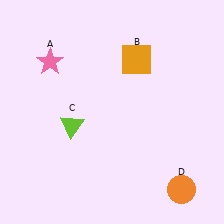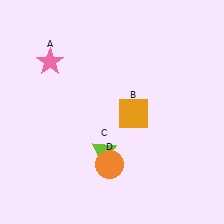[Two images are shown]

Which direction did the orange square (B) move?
The orange square (B) moved down.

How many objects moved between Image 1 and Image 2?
3 objects moved between the two images.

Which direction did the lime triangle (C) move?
The lime triangle (C) moved right.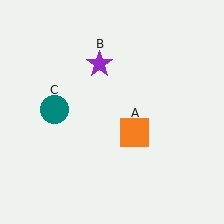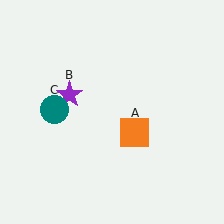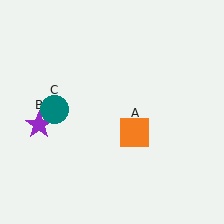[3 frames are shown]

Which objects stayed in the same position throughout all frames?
Orange square (object A) and teal circle (object C) remained stationary.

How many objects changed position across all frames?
1 object changed position: purple star (object B).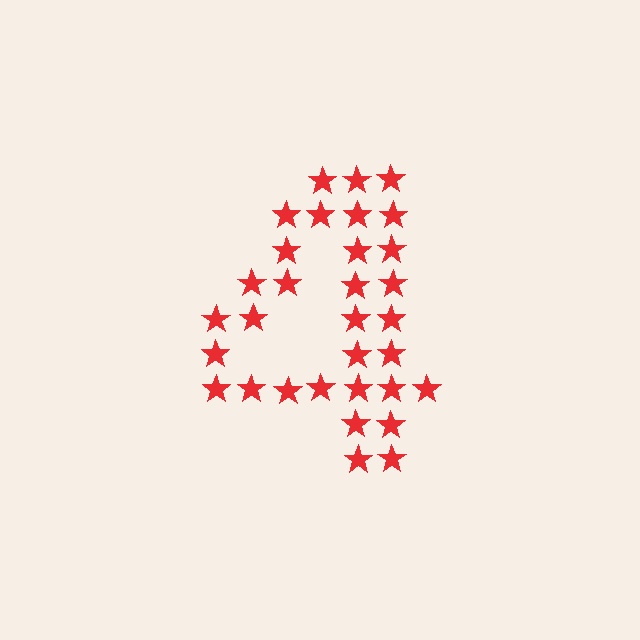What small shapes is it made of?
It is made of small stars.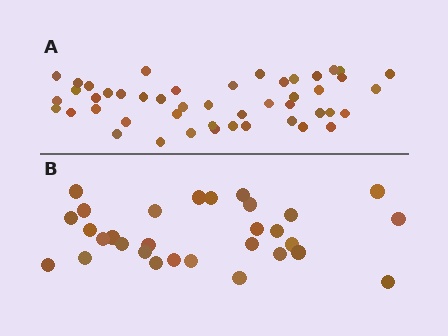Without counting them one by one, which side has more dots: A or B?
Region A (the top region) has more dots.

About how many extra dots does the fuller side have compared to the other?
Region A has approximately 15 more dots than region B.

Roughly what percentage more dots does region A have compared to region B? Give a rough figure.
About 55% more.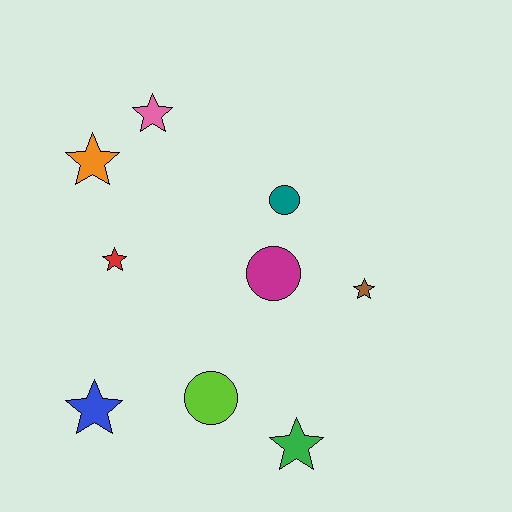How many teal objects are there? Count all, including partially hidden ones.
There is 1 teal object.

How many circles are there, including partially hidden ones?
There are 3 circles.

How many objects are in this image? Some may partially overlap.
There are 9 objects.